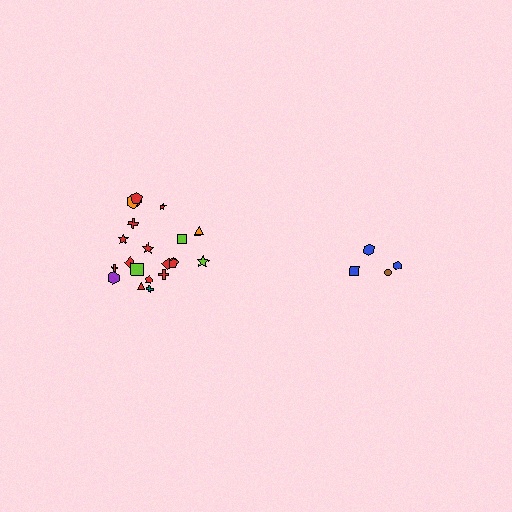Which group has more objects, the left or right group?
The left group.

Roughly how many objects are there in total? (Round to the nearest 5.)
Roughly 25 objects in total.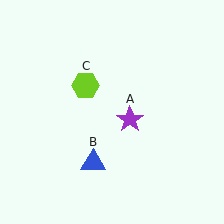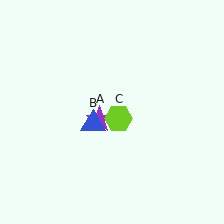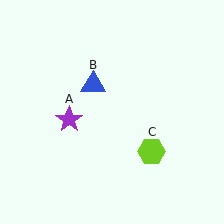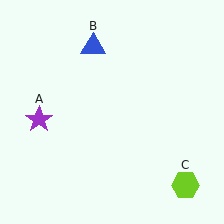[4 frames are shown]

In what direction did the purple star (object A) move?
The purple star (object A) moved left.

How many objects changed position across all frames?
3 objects changed position: purple star (object A), blue triangle (object B), lime hexagon (object C).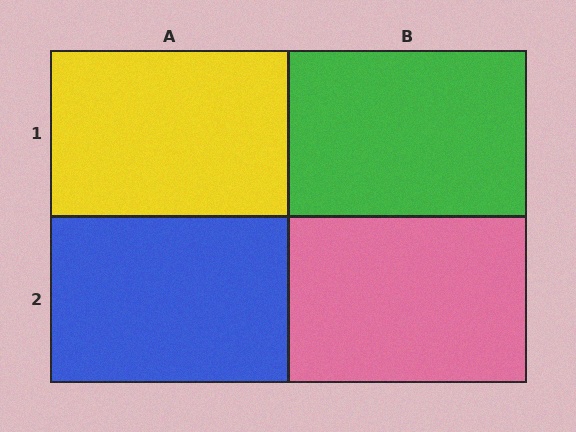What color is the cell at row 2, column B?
Pink.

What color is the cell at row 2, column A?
Blue.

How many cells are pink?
1 cell is pink.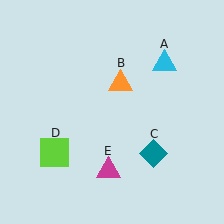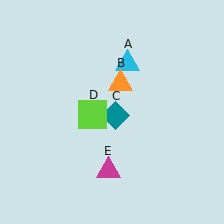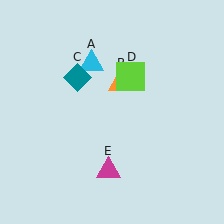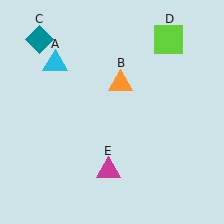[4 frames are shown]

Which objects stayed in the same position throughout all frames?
Orange triangle (object B) and magenta triangle (object E) remained stationary.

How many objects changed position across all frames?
3 objects changed position: cyan triangle (object A), teal diamond (object C), lime square (object D).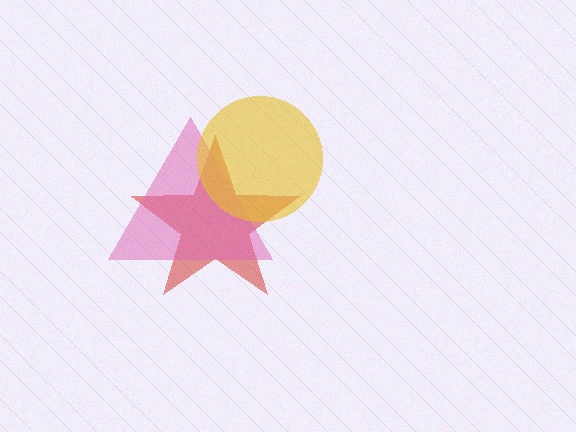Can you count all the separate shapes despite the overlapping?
Yes, there are 3 separate shapes.